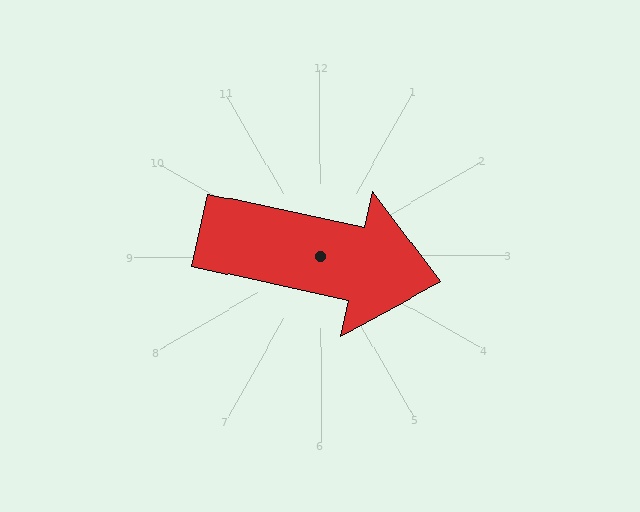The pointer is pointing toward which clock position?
Roughly 3 o'clock.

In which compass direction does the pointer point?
East.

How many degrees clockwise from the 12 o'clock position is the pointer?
Approximately 102 degrees.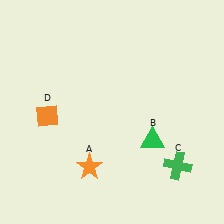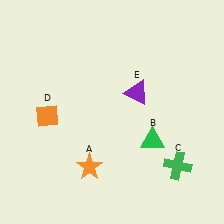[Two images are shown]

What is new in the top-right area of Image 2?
A purple triangle (E) was added in the top-right area of Image 2.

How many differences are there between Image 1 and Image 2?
There is 1 difference between the two images.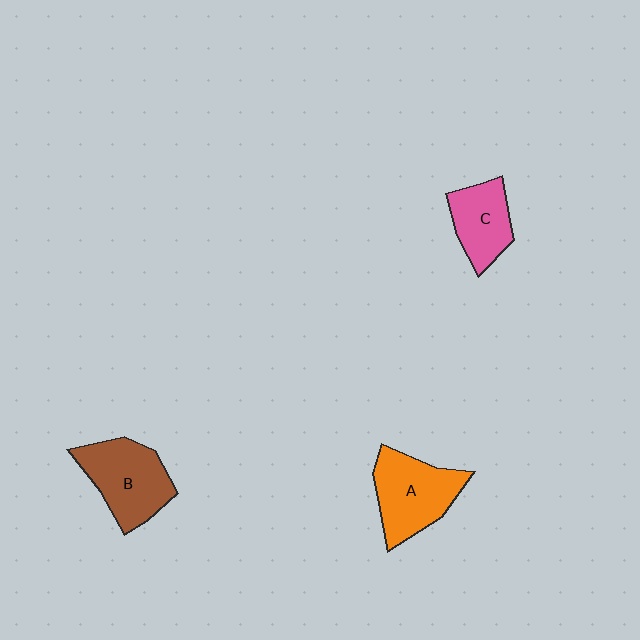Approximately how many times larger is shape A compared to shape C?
Approximately 1.4 times.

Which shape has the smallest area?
Shape C (pink).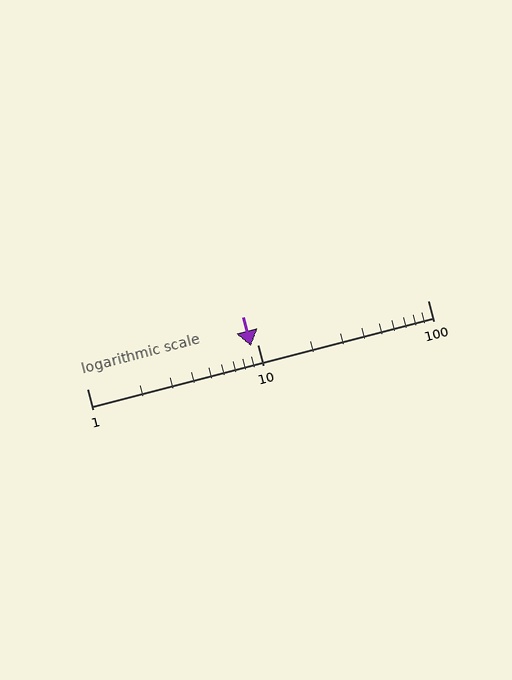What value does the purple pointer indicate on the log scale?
The pointer indicates approximately 9.2.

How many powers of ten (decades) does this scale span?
The scale spans 2 decades, from 1 to 100.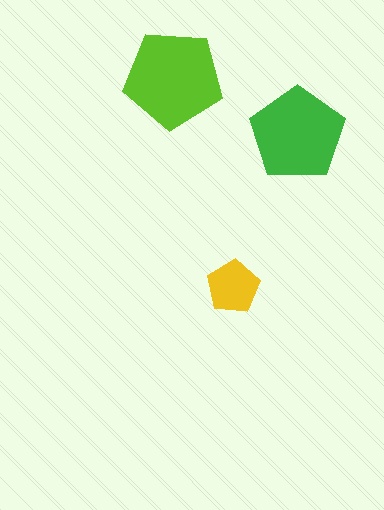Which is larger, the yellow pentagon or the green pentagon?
The green one.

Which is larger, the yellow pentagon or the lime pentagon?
The lime one.